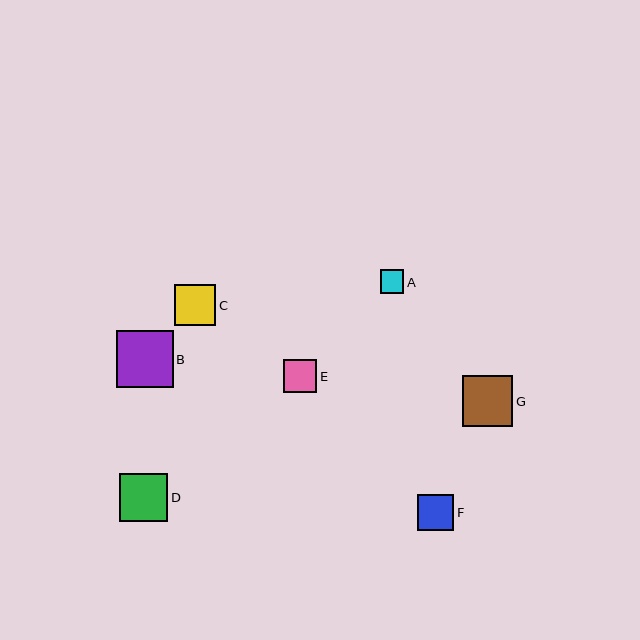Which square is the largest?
Square B is the largest with a size of approximately 57 pixels.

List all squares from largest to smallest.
From largest to smallest: B, G, D, C, F, E, A.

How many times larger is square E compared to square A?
Square E is approximately 1.4 times the size of square A.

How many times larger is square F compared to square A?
Square F is approximately 1.5 times the size of square A.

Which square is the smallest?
Square A is the smallest with a size of approximately 24 pixels.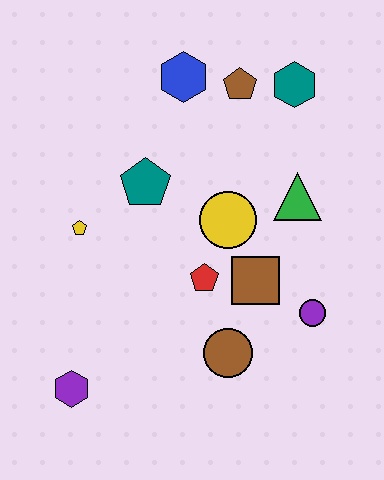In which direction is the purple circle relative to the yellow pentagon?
The purple circle is to the right of the yellow pentagon.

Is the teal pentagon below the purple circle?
No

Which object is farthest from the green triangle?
The purple hexagon is farthest from the green triangle.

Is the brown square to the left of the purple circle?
Yes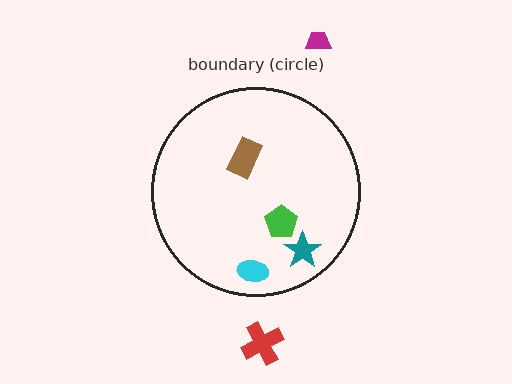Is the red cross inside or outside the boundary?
Outside.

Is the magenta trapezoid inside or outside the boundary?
Outside.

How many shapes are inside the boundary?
4 inside, 2 outside.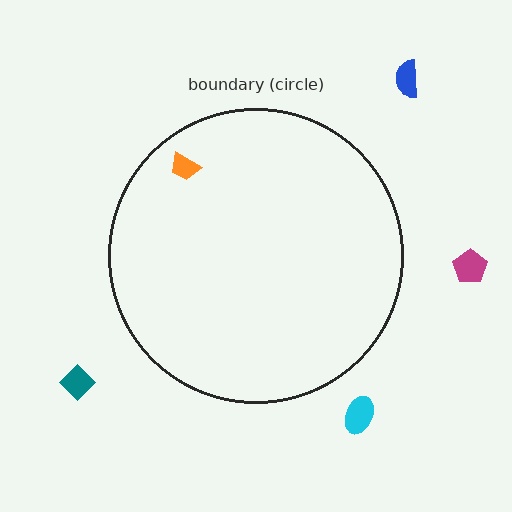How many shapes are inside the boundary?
1 inside, 4 outside.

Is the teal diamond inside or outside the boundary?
Outside.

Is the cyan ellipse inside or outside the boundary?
Outside.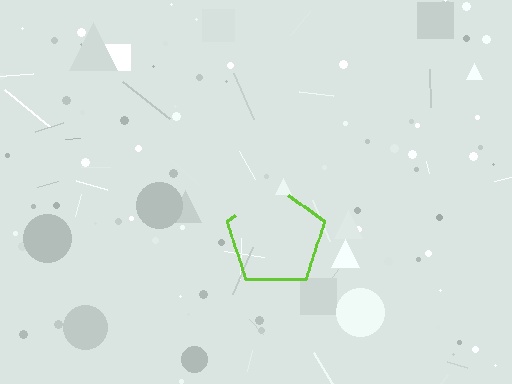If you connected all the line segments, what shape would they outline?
They would outline a pentagon.